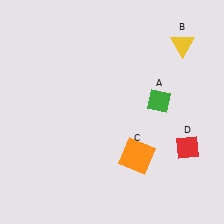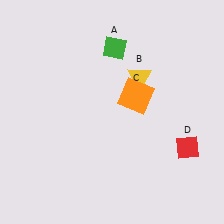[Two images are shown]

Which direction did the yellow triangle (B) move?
The yellow triangle (B) moved left.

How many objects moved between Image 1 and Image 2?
3 objects moved between the two images.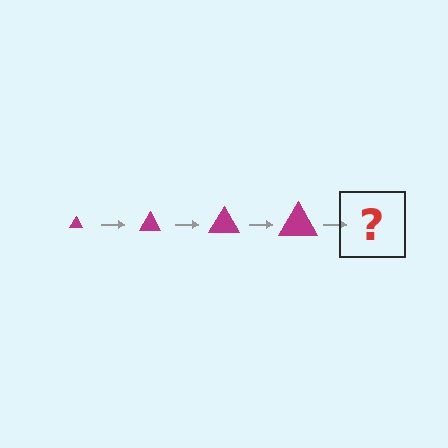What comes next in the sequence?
The next element should be a magenta triangle, larger than the previous one.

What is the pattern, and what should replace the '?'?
The pattern is that the triangle gets progressively larger each step. The '?' should be a magenta triangle, larger than the previous one.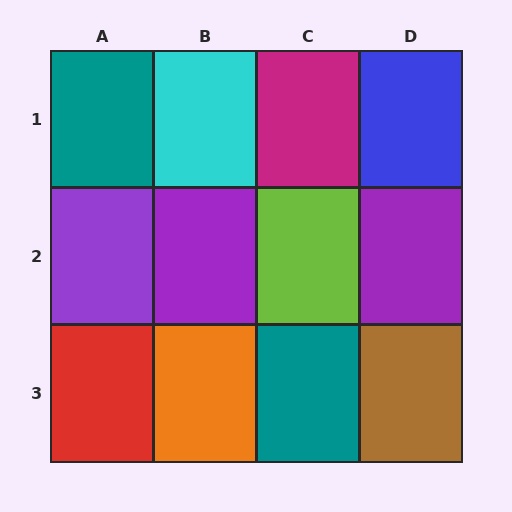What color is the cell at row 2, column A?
Purple.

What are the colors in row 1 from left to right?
Teal, cyan, magenta, blue.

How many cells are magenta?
1 cell is magenta.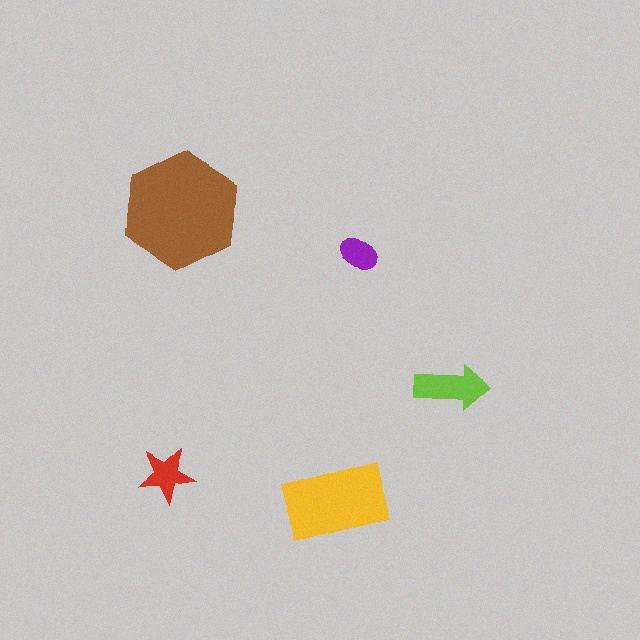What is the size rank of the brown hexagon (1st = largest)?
1st.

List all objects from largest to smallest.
The brown hexagon, the yellow rectangle, the lime arrow, the red star, the purple ellipse.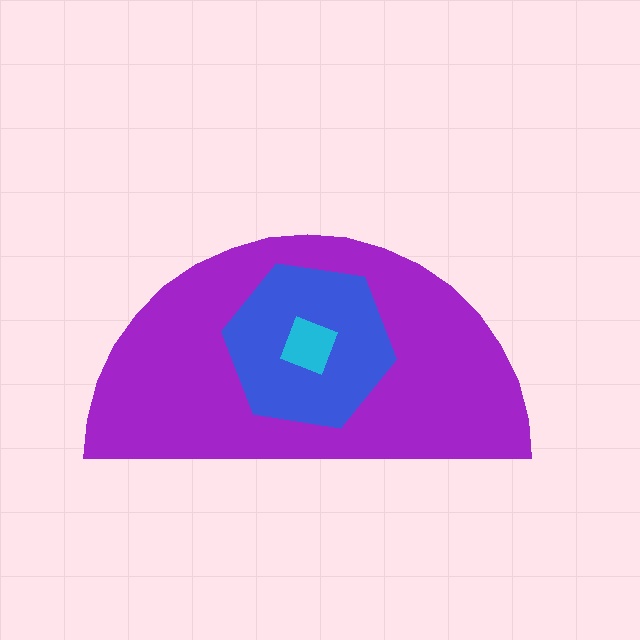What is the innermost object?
The cyan square.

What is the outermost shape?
The purple semicircle.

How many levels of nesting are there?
3.